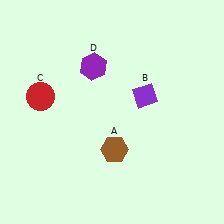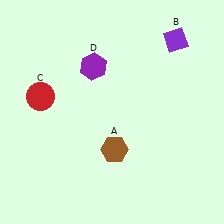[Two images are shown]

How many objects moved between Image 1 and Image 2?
1 object moved between the two images.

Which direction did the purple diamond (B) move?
The purple diamond (B) moved up.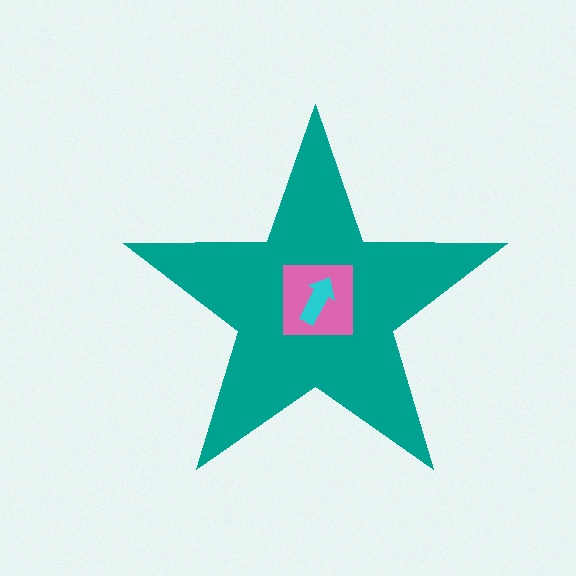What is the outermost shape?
The teal star.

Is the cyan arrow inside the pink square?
Yes.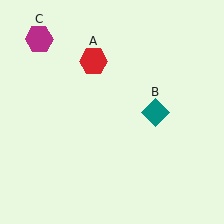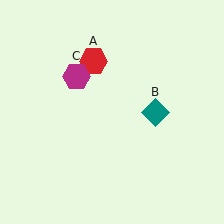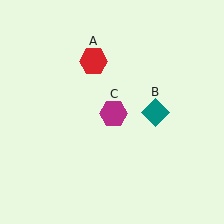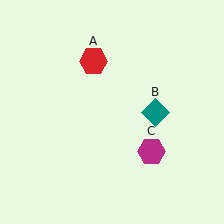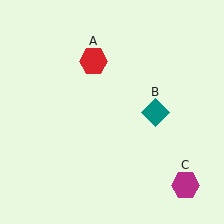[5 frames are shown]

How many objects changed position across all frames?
1 object changed position: magenta hexagon (object C).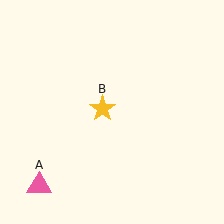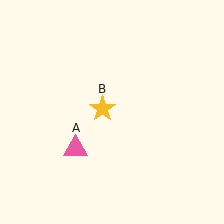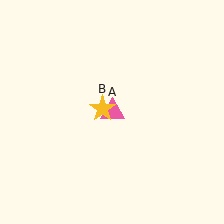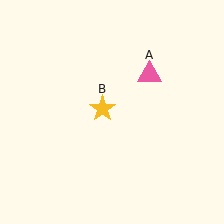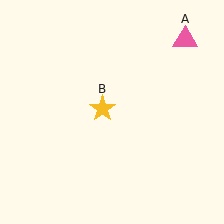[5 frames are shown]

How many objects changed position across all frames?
1 object changed position: pink triangle (object A).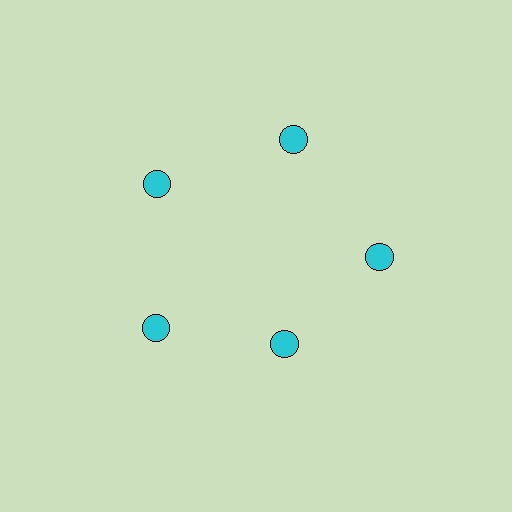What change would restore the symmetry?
The symmetry would be restored by moving it outward, back onto the ring so that all 5 circles sit at equal angles and equal distance from the center.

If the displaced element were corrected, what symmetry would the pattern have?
It would have 5-fold rotational symmetry — the pattern would map onto itself every 72 degrees.